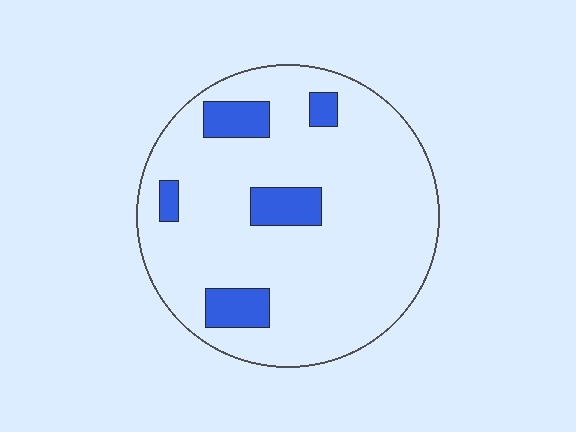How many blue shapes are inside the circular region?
5.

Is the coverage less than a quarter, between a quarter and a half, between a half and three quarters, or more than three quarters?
Less than a quarter.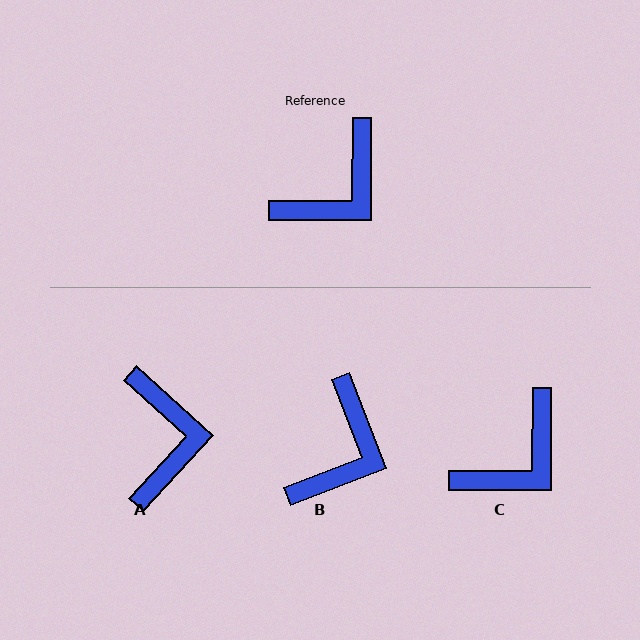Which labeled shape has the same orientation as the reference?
C.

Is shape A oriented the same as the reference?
No, it is off by about 48 degrees.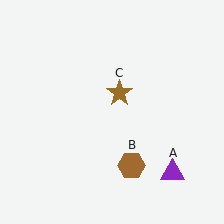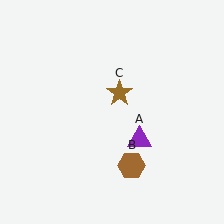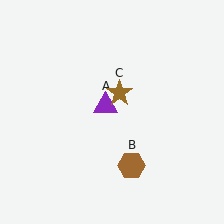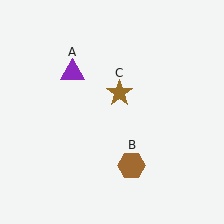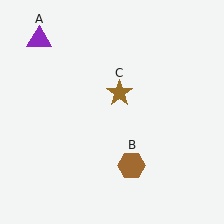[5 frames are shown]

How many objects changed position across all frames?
1 object changed position: purple triangle (object A).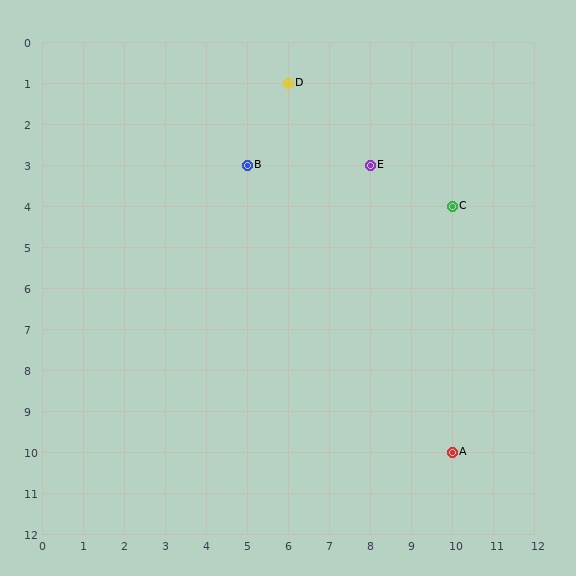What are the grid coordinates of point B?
Point B is at grid coordinates (5, 3).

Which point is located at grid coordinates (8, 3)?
Point E is at (8, 3).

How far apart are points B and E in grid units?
Points B and E are 3 columns apart.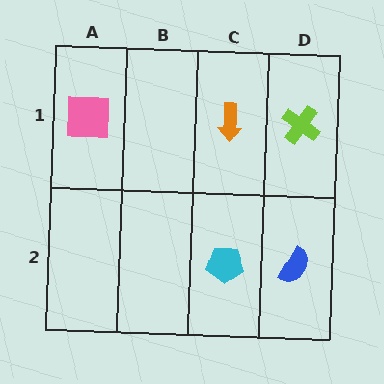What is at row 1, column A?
A pink square.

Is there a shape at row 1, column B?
No, that cell is empty.